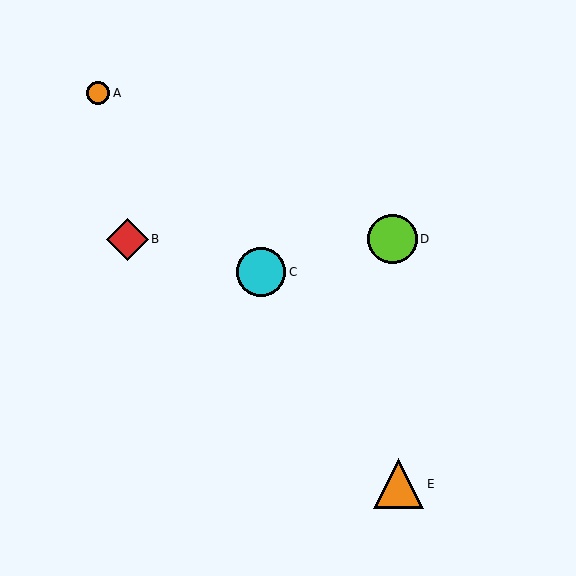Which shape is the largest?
The orange triangle (labeled E) is the largest.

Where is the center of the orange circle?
The center of the orange circle is at (98, 93).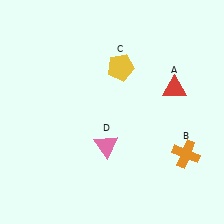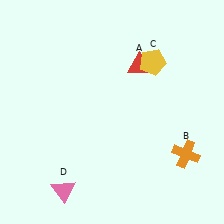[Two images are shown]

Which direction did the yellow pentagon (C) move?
The yellow pentagon (C) moved right.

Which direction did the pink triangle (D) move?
The pink triangle (D) moved down.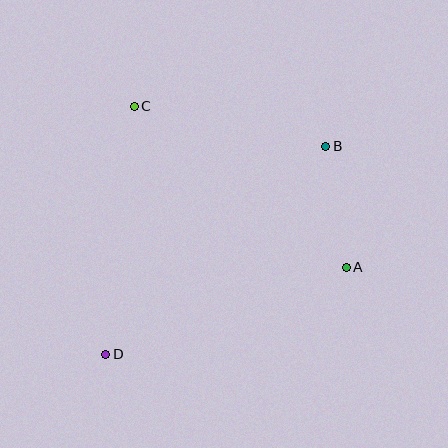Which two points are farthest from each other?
Points B and D are farthest from each other.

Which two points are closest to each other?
Points A and B are closest to each other.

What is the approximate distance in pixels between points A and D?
The distance between A and D is approximately 256 pixels.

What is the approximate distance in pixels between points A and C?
The distance between A and C is approximately 266 pixels.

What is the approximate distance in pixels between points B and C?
The distance between B and C is approximately 195 pixels.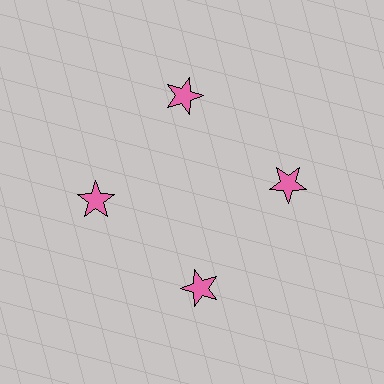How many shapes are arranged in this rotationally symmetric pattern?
There are 4 shapes, arranged in 4 groups of 1.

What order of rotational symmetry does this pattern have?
This pattern has 4-fold rotational symmetry.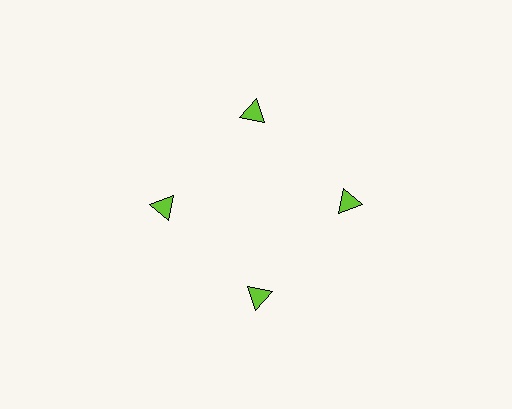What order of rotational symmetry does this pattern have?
This pattern has 4-fold rotational symmetry.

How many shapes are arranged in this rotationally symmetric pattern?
There are 4 shapes, arranged in 4 groups of 1.